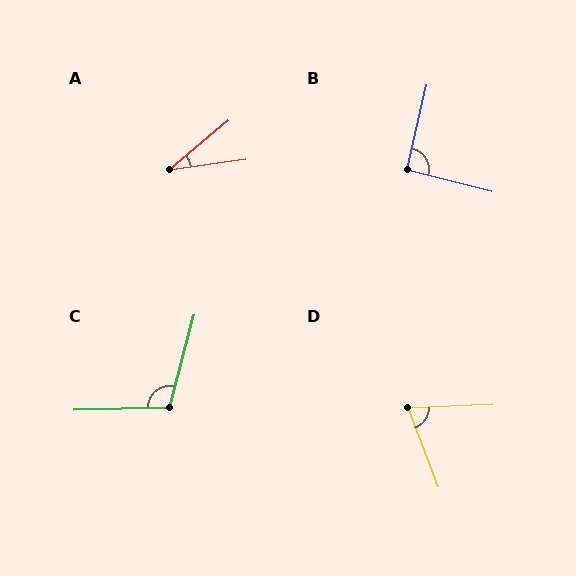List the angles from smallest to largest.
A (32°), D (71°), B (91°), C (106°).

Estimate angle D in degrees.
Approximately 71 degrees.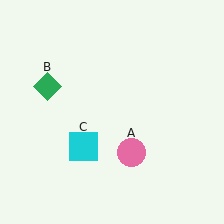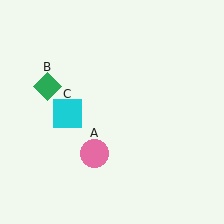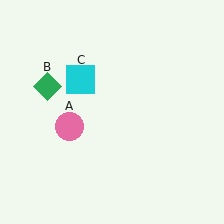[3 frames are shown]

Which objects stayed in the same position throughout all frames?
Green diamond (object B) remained stationary.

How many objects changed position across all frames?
2 objects changed position: pink circle (object A), cyan square (object C).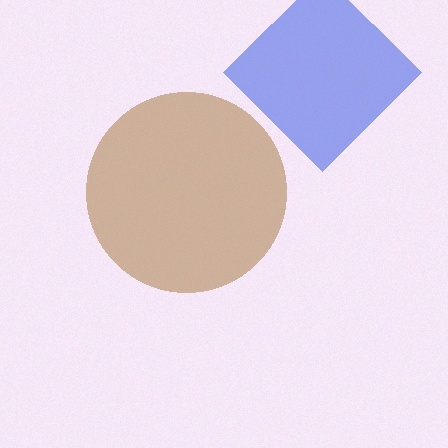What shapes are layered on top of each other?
The layered shapes are: a brown circle, a blue diamond.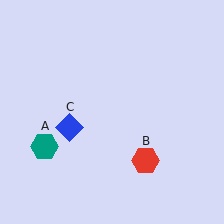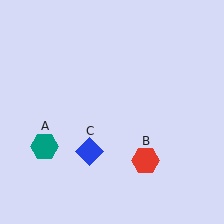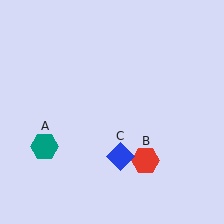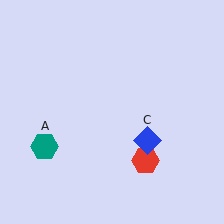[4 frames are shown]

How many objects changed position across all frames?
1 object changed position: blue diamond (object C).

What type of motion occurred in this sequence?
The blue diamond (object C) rotated counterclockwise around the center of the scene.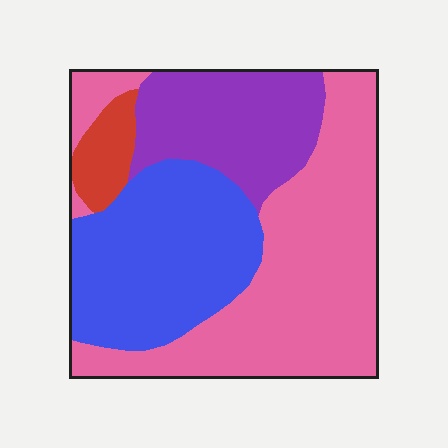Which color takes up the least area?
Red, at roughly 5%.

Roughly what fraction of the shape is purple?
Purple takes up about one fifth (1/5) of the shape.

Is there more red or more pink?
Pink.